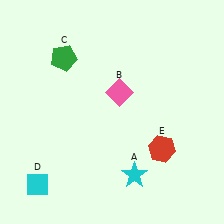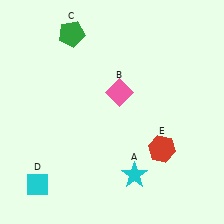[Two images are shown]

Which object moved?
The green pentagon (C) moved up.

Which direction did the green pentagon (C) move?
The green pentagon (C) moved up.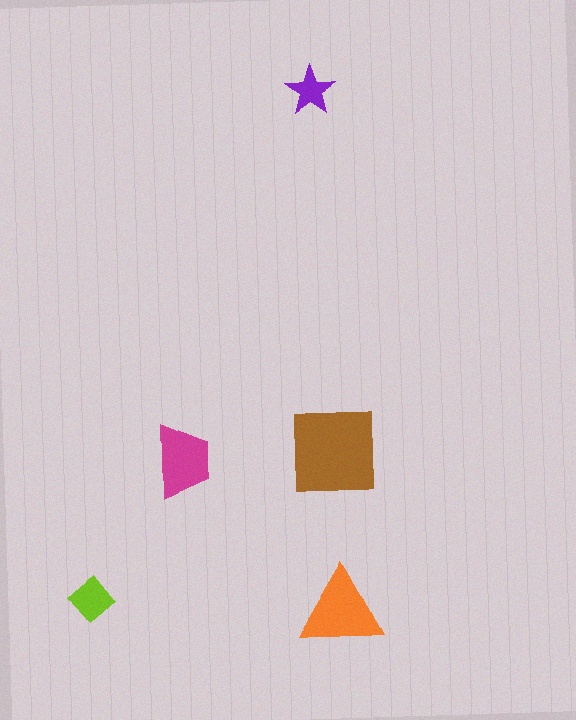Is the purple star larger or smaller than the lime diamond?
Smaller.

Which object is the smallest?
The purple star.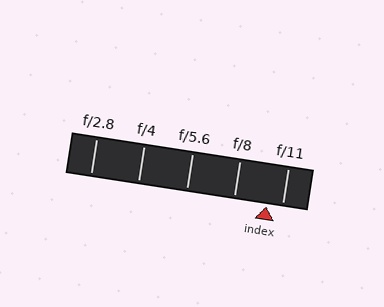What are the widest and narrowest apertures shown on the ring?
The widest aperture shown is f/2.8 and the narrowest is f/11.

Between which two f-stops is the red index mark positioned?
The index mark is between f/8 and f/11.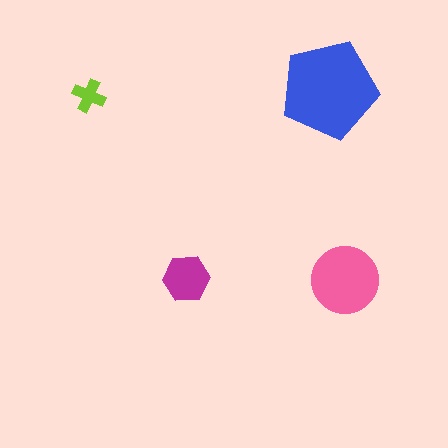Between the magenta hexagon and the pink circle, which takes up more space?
The pink circle.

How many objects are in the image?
There are 4 objects in the image.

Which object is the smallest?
The lime cross.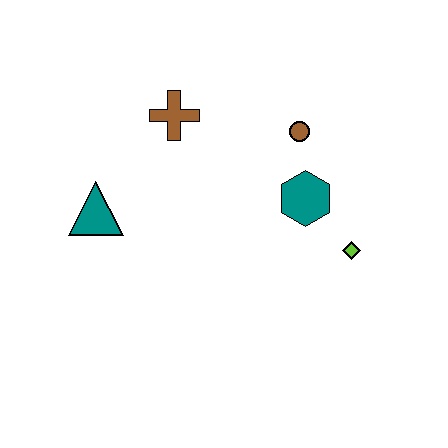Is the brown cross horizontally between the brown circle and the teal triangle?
Yes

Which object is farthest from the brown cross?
The lime diamond is farthest from the brown cross.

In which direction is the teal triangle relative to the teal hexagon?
The teal triangle is to the left of the teal hexagon.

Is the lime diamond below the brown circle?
Yes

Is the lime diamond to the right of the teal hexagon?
Yes